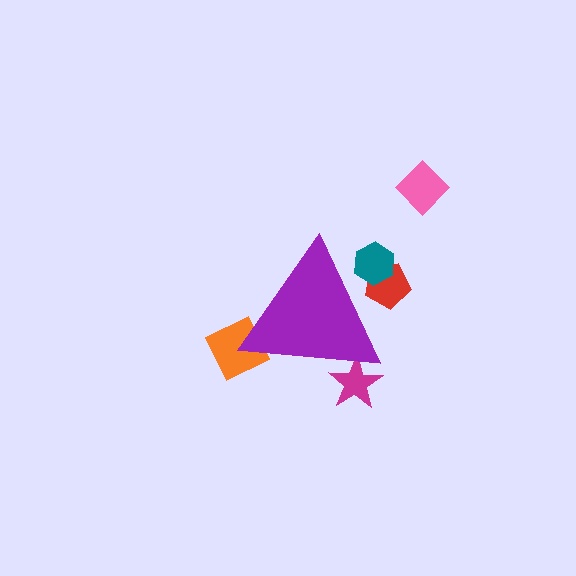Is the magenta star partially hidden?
Yes, the magenta star is partially hidden behind the purple triangle.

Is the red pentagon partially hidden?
Yes, the red pentagon is partially hidden behind the purple triangle.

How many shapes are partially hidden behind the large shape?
4 shapes are partially hidden.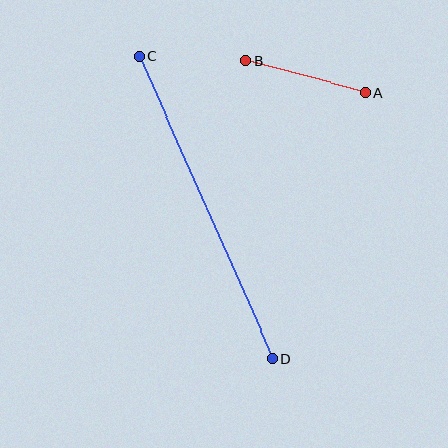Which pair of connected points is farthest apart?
Points C and D are farthest apart.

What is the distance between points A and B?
The distance is approximately 124 pixels.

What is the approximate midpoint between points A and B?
The midpoint is at approximately (305, 77) pixels.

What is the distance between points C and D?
The distance is approximately 331 pixels.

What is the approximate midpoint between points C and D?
The midpoint is at approximately (206, 207) pixels.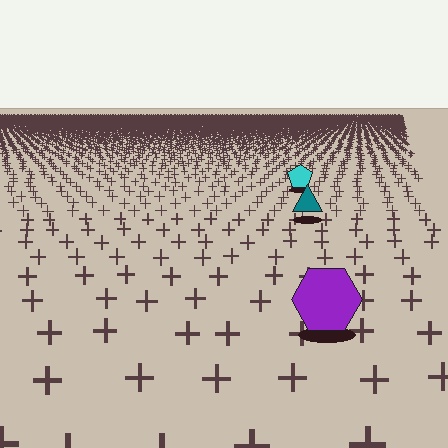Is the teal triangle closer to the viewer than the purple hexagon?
No. The purple hexagon is closer — you can tell from the texture gradient: the ground texture is coarser near it.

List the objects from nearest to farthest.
From nearest to farthest: the purple hexagon, the teal triangle, the cyan pentagon.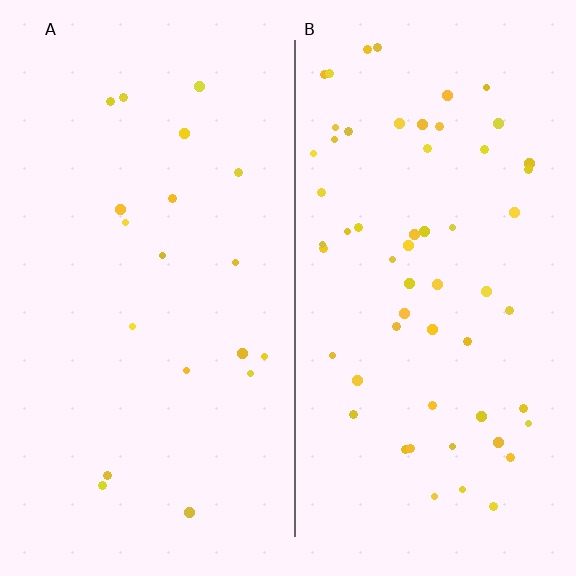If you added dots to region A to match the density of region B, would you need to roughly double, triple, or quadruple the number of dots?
Approximately triple.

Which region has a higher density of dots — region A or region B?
B (the right).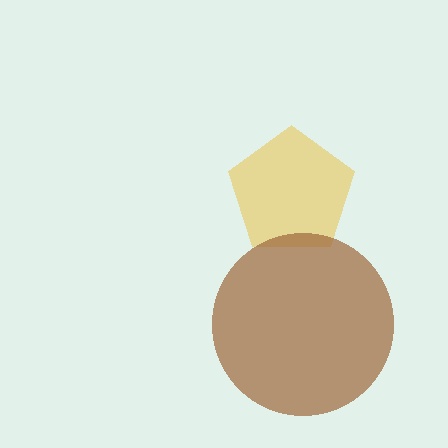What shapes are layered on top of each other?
The layered shapes are: a yellow pentagon, a brown circle.